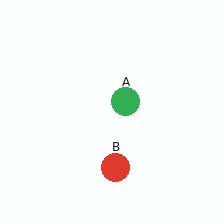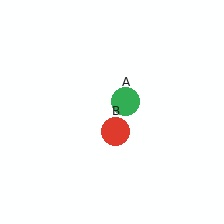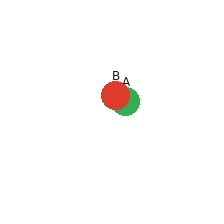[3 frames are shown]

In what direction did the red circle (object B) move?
The red circle (object B) moved up.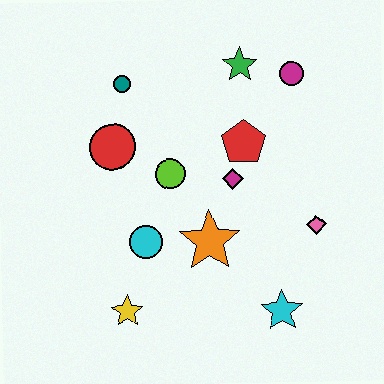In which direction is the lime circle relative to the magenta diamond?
The lime circle is to the left of the magenta diamond.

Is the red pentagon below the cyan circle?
No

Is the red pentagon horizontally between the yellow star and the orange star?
No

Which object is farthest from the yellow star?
The magenta circle is farthest from the yellow star.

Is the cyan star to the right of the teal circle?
Yes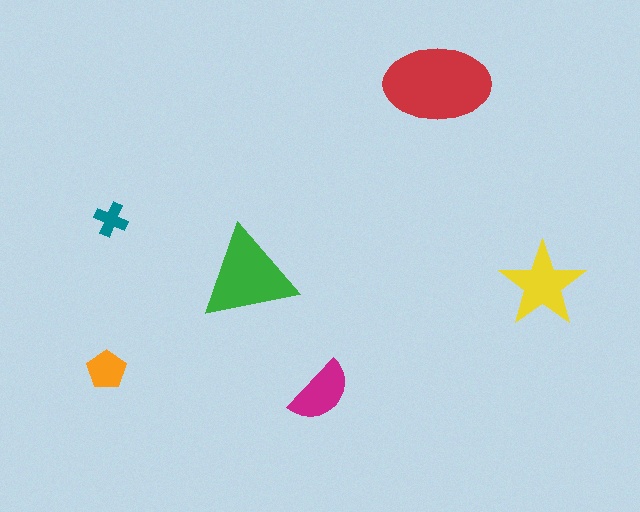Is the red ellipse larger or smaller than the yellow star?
Larger.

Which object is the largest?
The red ellipse.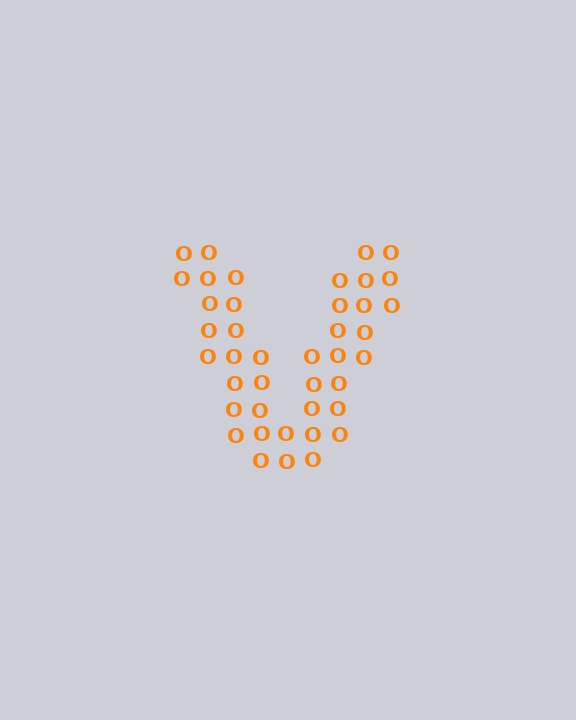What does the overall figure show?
The overall figure shows the letter V.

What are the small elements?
The small elements are letter O's.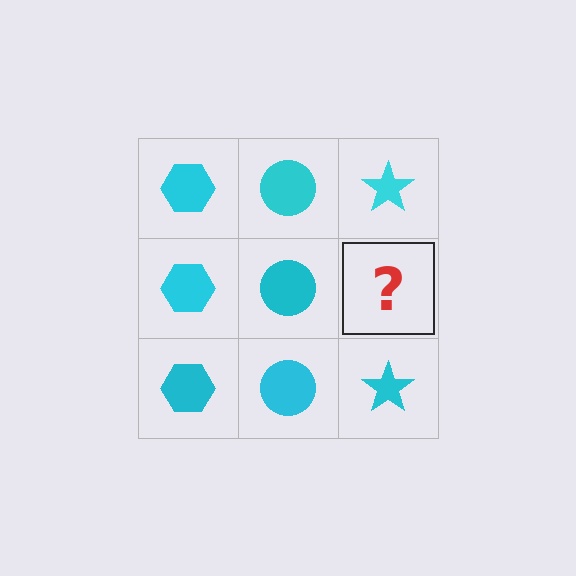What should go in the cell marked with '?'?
The missing cell should contain a cyan star.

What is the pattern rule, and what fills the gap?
The rule is that each column has a consistent shape. The gap should be filled with a cyan star.